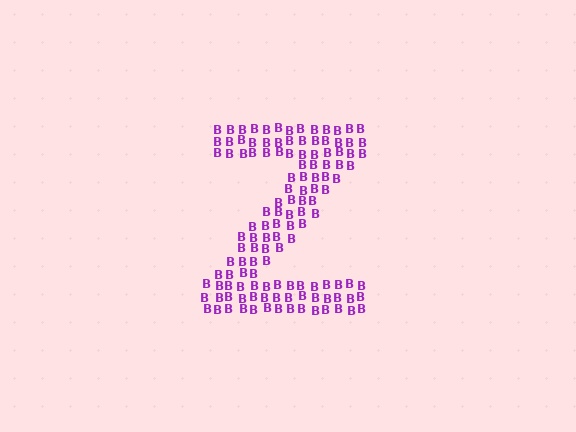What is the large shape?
The large shape is the letter Z.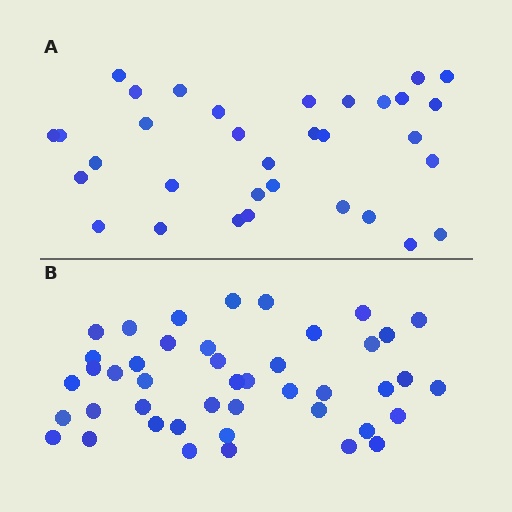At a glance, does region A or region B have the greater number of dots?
Region B (the bottom region) has more dots.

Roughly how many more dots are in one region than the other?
Region B has roughly 12 or so more dots than region A.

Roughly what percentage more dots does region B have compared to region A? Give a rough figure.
About 35% more.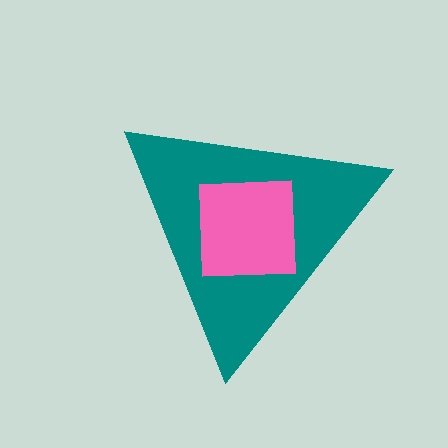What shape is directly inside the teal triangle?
The pink square.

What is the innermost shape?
The pink square.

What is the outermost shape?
The teal triangle.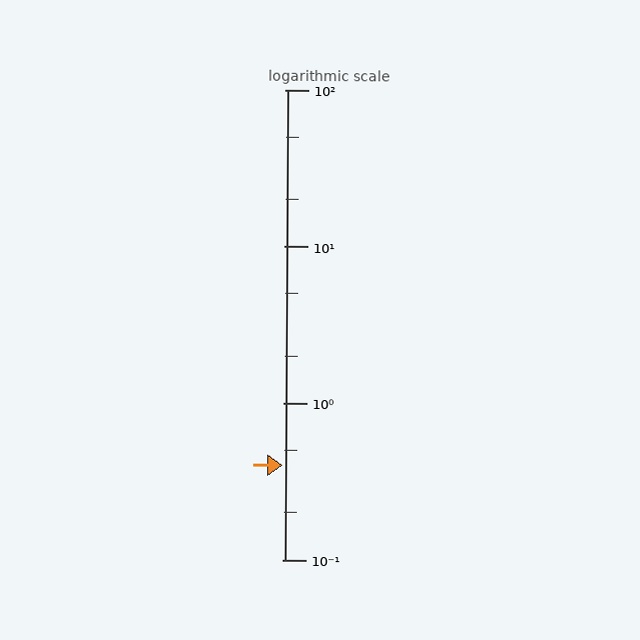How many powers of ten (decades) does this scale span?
The scale spans 3 decades, from 0.1 to 100.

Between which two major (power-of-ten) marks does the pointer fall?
The pointer is between 0.1 and 1.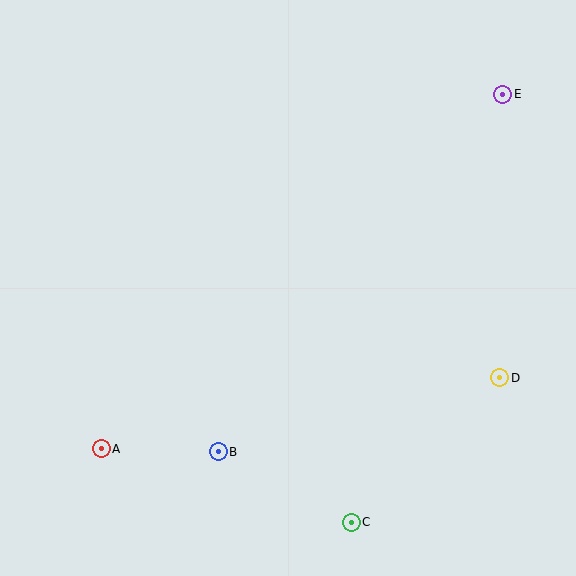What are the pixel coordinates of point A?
Point A is at (101, 449).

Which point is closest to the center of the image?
Point B at (218, 452) is closest to the center.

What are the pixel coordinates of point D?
Point D is at (500, 378).